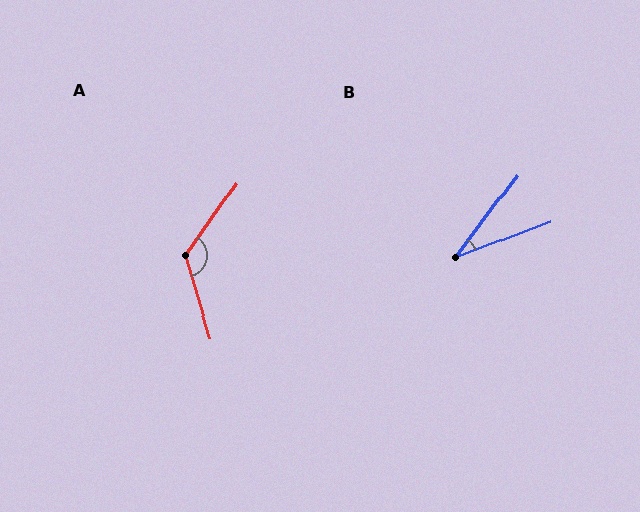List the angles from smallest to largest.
B (32°), A (128°).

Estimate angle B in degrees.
Approximately 32 degrees.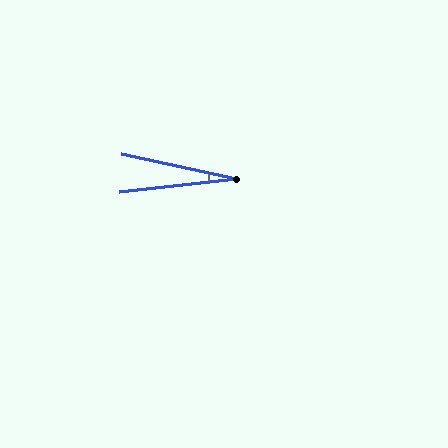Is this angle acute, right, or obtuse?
It is acute.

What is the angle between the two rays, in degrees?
Approximately 18 degrees.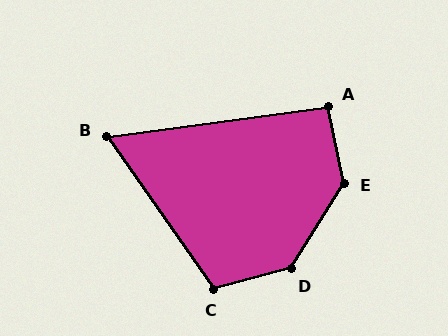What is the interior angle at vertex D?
Approximately 136 degrees (obtuse).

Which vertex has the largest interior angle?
E, at approximately 137 degrees.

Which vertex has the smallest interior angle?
B, at approximately 63 degrees.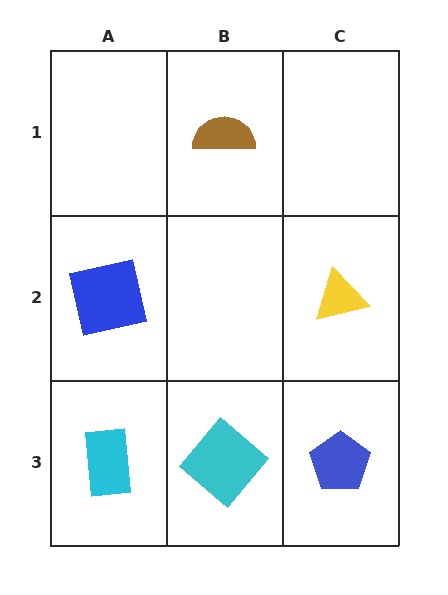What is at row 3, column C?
A blue pentagon.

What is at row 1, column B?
A brown semicircle.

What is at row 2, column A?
A blue square.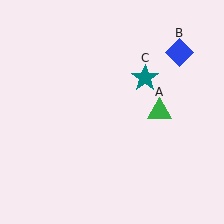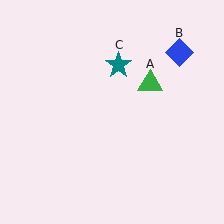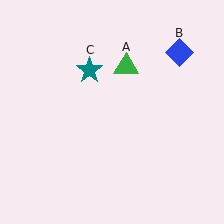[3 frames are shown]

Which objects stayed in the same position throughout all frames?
Blue diamond (object B) remained stationary.